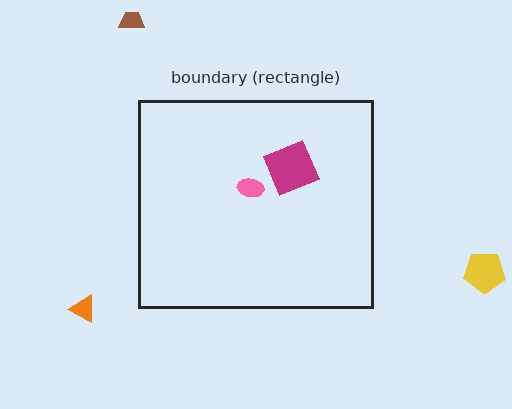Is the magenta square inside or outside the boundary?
Inside.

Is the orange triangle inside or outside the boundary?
Outside.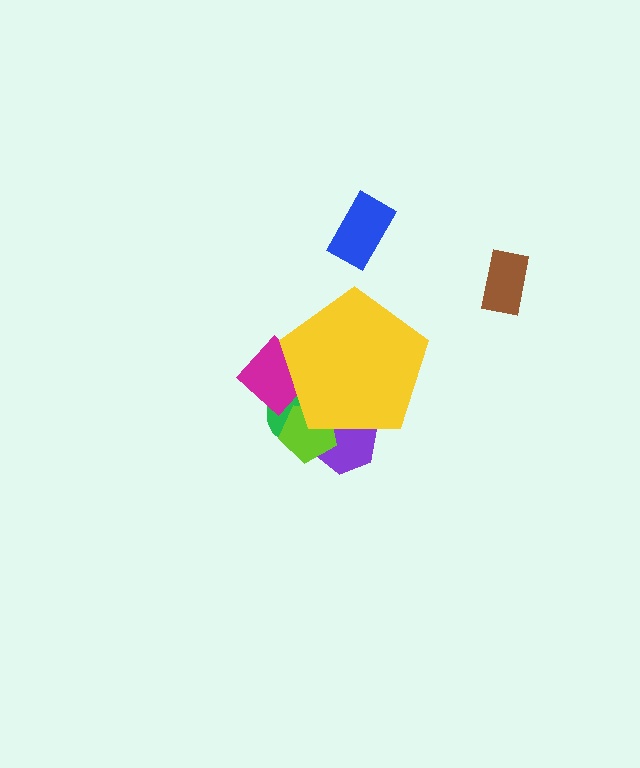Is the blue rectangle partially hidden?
No, the blue rectangle is fully visible.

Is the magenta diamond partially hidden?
Yes, the magenta diamond is partially hidden behind the yellow pentagon.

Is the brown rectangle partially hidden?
No, the brown rectangle is fully visible.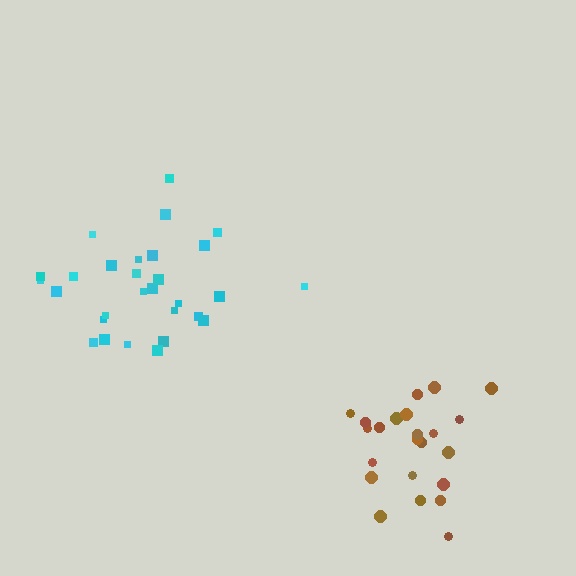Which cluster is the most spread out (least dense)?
Cyan.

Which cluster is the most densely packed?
Brown.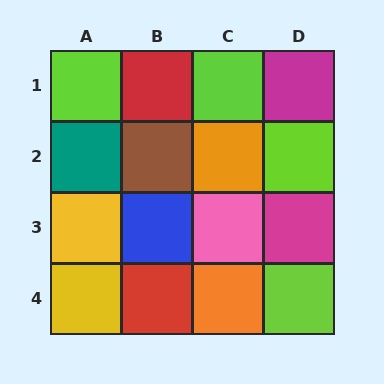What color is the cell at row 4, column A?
Yellow.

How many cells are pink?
1 cell is pink.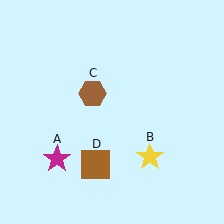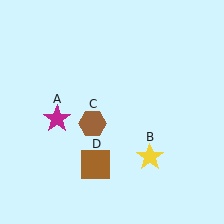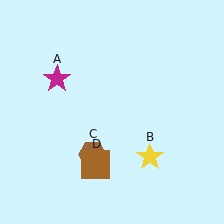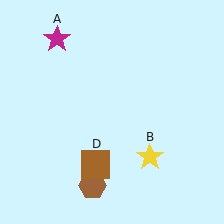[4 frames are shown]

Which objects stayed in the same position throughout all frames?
Yellow star (object B) and brown square (object D) remained stationary.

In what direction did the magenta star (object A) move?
The magenta star (object A) moved up.